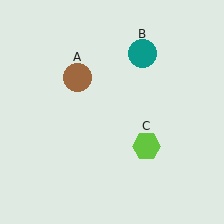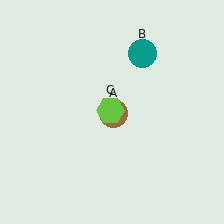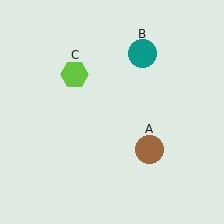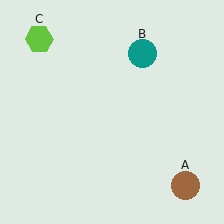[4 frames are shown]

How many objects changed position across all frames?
2 objects changed position: brown circle (object A), lime hexagon (object C).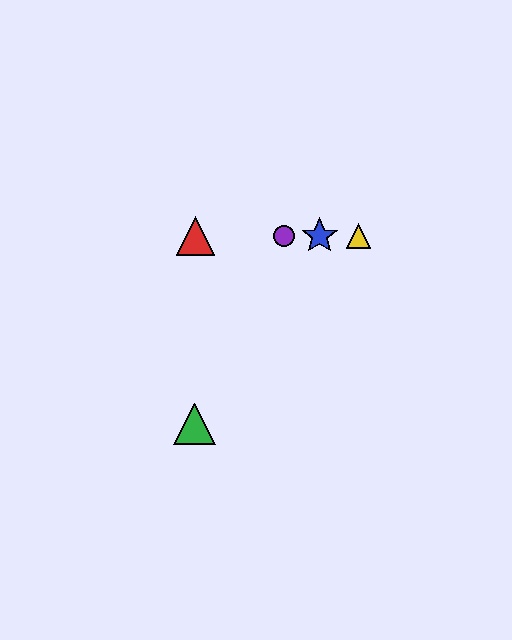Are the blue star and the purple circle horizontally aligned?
Yes, both are at y≈236.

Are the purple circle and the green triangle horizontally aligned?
No, the purple circle is at y≈236 and the green triangle is at y≈424.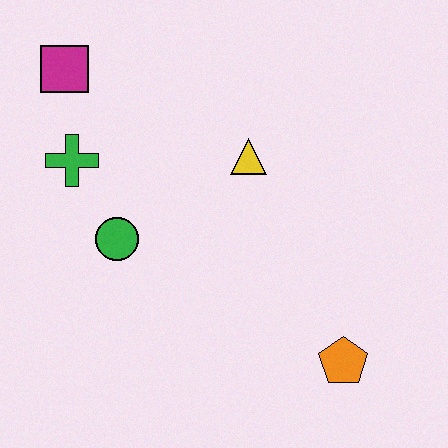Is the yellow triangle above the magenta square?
No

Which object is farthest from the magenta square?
The orange pentagon is farthest from the magenta square.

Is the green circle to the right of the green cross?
Yes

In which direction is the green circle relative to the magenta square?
The green circle is below the magenta square.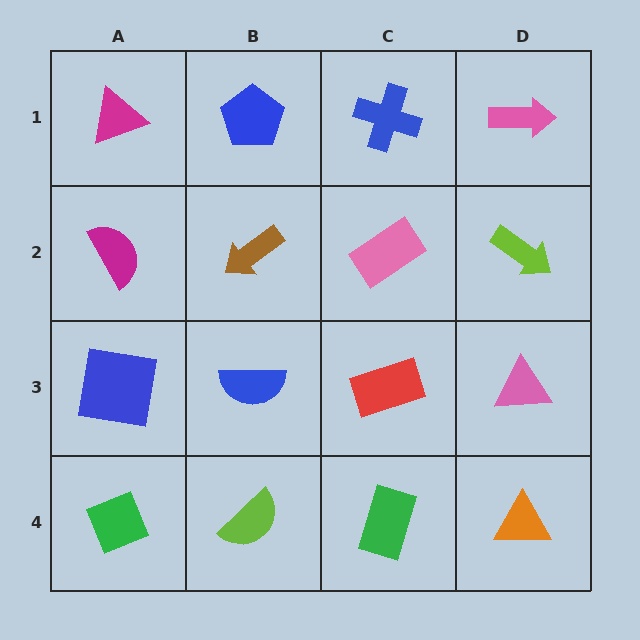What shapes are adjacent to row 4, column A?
A blue square (row 3, column A), a lime semicircle (row 4, column B).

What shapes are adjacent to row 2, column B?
A blue pentagon (row 1, column B), a blue semicircle (row 3, column B), a magenta semicircle (row 2, column A), a pink rectangle (row 2, column C).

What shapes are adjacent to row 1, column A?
A magenta semicircle (row 2, column A), a blue pentagon (row 1, column B).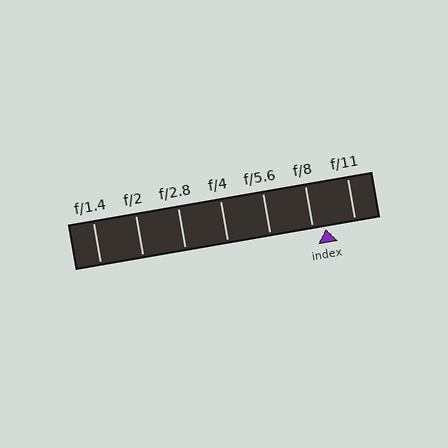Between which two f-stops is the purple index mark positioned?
The index mark is between f/8 and f/11.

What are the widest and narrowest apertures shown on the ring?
The widest aperture shown is f/1.4 and the narrowest is f/11.